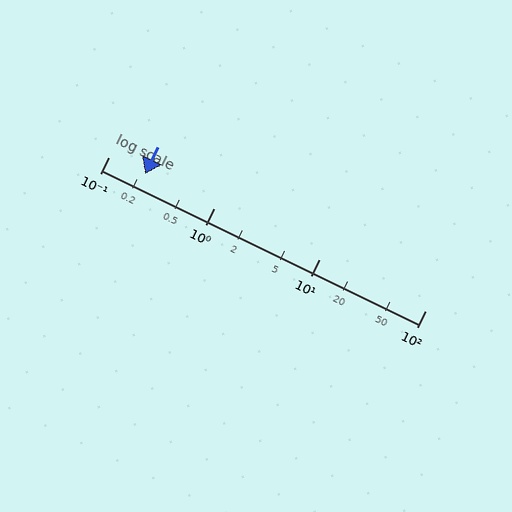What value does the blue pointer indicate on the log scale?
The pointer indicates approximately 0.22.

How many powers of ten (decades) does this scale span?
The scale spans 3 decades, from 0.1 to 100.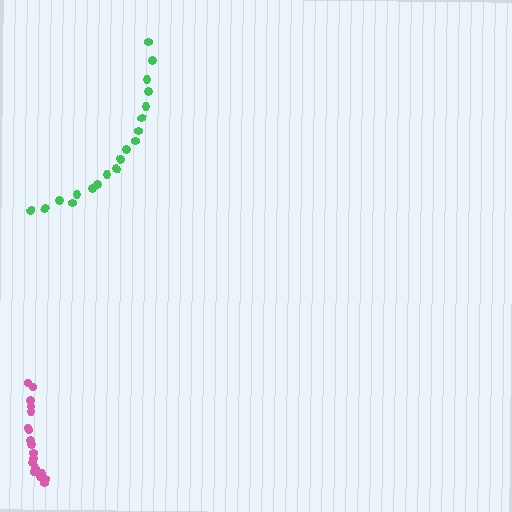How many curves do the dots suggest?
There are 2 distinct paths.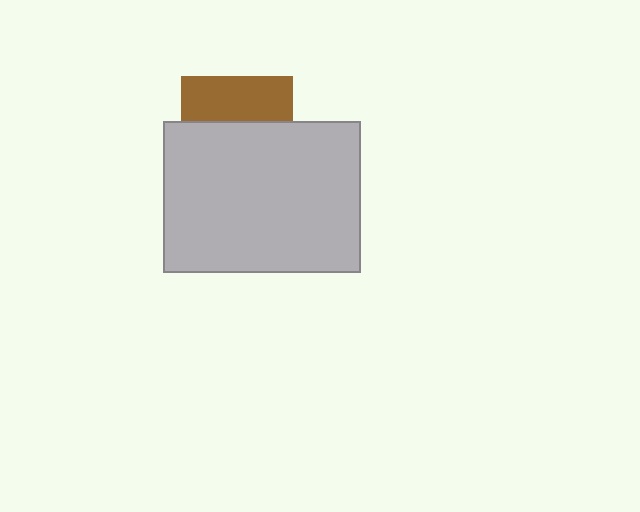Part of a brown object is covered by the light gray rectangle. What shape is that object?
It is a square.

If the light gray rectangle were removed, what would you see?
You would see the complete brown square.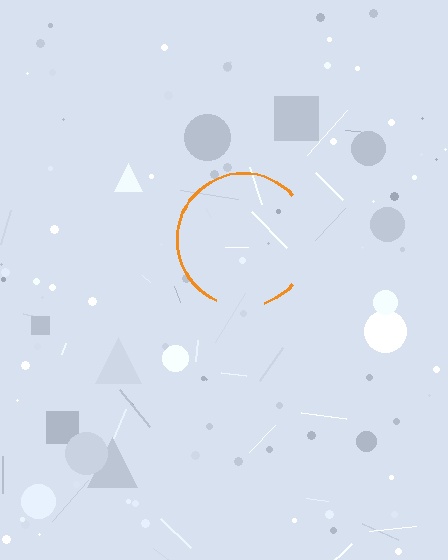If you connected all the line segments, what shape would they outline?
They would outline a circle.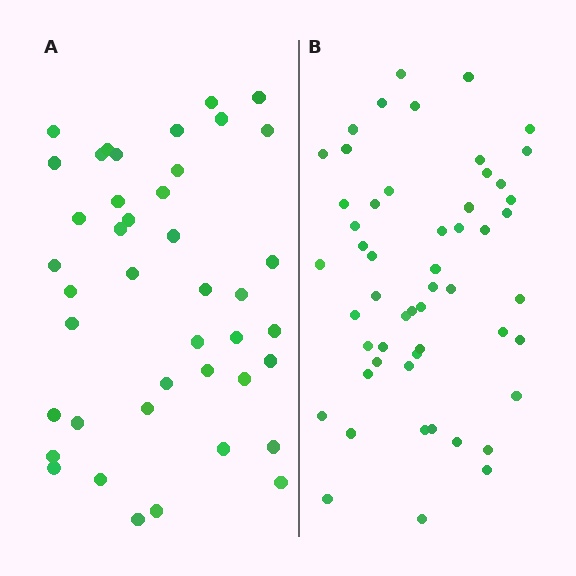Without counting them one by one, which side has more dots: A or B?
Region B (the right region) has more dots.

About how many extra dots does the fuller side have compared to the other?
Region B has roughly 12 or so more dots than region A.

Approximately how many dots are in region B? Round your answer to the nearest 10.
About 50 dots. (The exact count is 53, which rounds to 50.)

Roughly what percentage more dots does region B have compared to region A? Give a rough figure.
About 25% more.